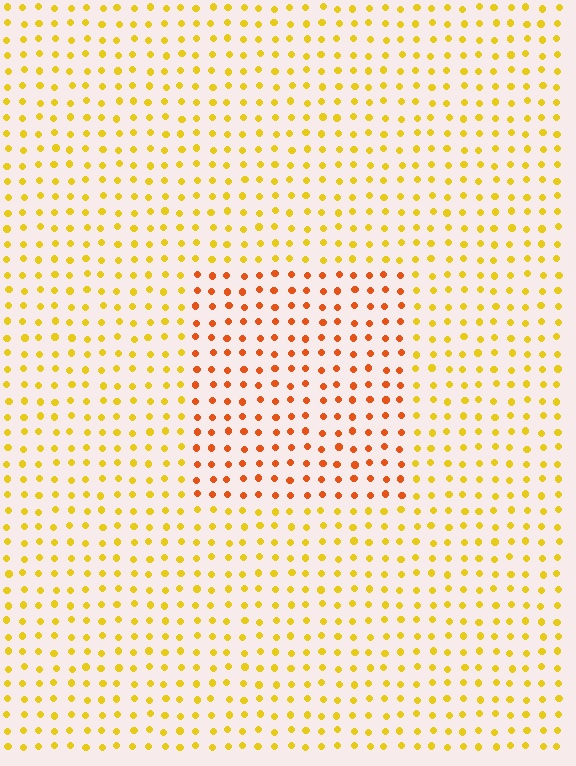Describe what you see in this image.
The image is filled with small yellow elements in a uniform arrangement. A rectangle-shaped region is visible where the elements are tinted to a slightly different hue, forming a subtle color boundary.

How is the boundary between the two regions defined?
The boundary is defined purely by a slight shift in hue (about 35 degrees). Spacing, size, and orientation are identical on both sides.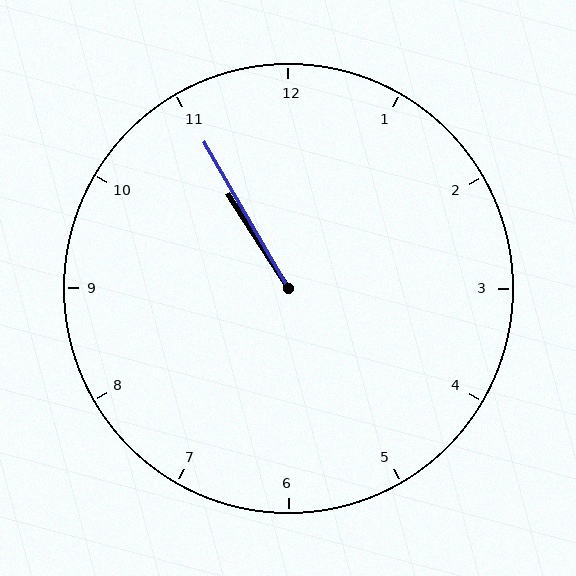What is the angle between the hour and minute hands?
Approximately 2 degrees.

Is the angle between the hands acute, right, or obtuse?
It is acute.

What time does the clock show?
10:55.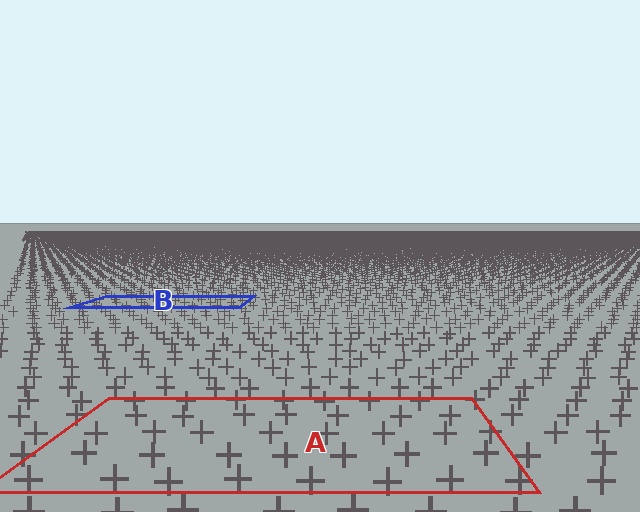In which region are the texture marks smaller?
The texture marks are smaller in region B, because it is farther away.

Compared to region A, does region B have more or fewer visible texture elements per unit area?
Region B has more texture elements per unit area — they are packed more densely because it is farther away.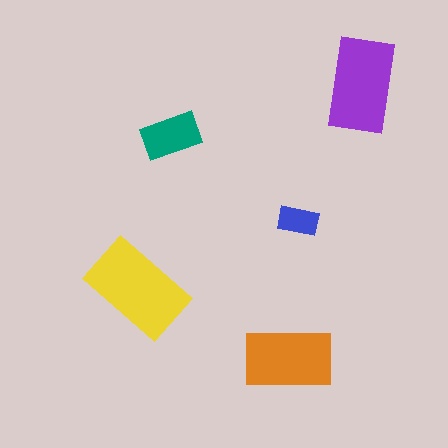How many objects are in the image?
There are 5 objects in the image.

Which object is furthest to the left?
The yellow rectangle is leftmost.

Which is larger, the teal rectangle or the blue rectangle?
The teal one.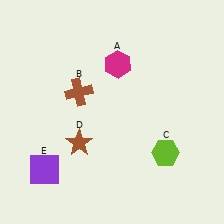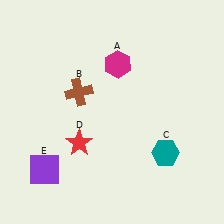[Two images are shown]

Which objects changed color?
C changed from lime to teal. D changed from brown to red.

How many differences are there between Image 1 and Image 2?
There are 2 differences between the two images.